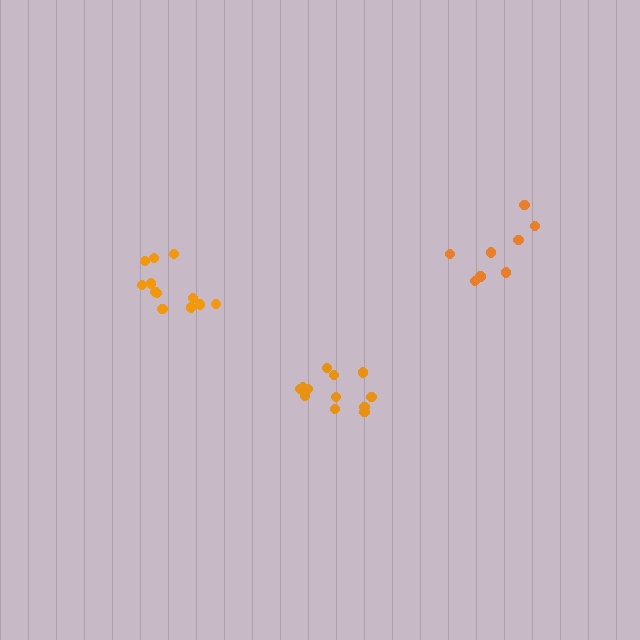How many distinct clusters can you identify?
There are 3 distinct clusters.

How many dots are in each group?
Group 1: 12 dots, Group 2: 12 dots, Group 3: 8 dots (32 total).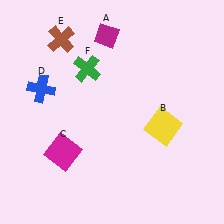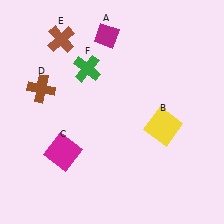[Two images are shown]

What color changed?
The cross (D) changed from blue in Image 1 to brown in Image 2.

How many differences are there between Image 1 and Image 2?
There is 1 difference between the two images.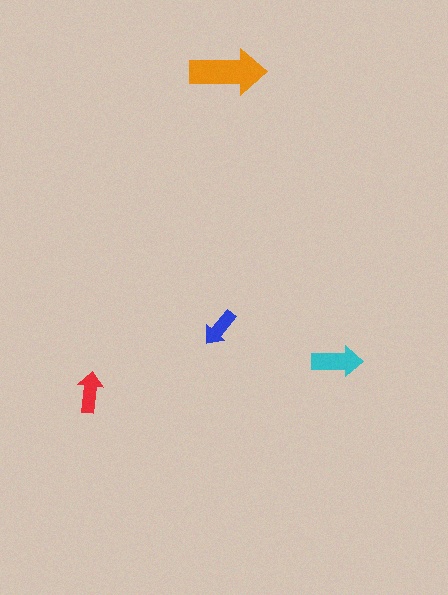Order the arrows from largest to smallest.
the orange one, the cyan one, the red one, the blue one.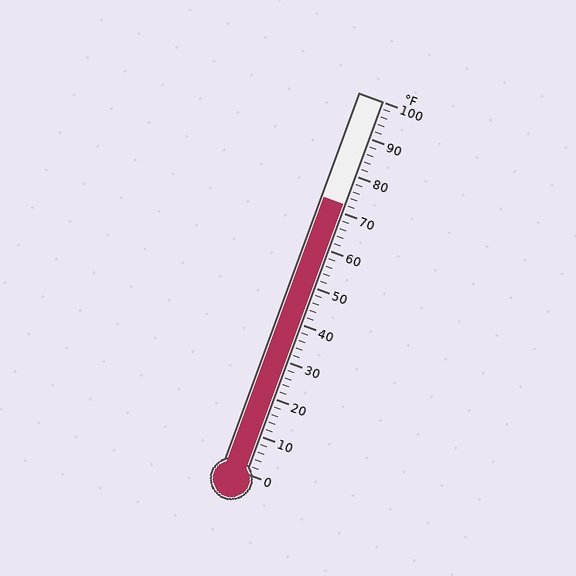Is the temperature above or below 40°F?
The temperature is above 40°F.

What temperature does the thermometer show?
The thermometer shows approximately 72°F.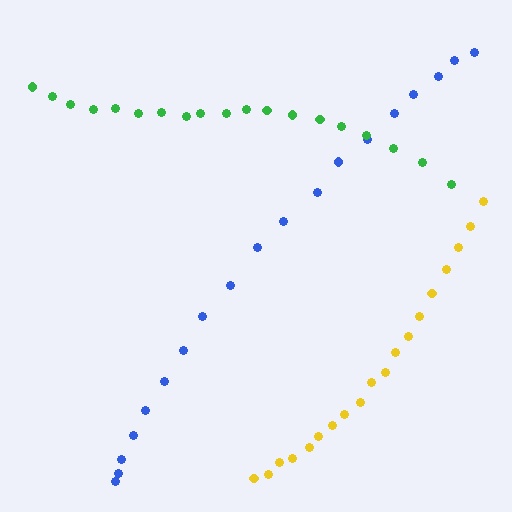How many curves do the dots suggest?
There are 3 distinct paths.